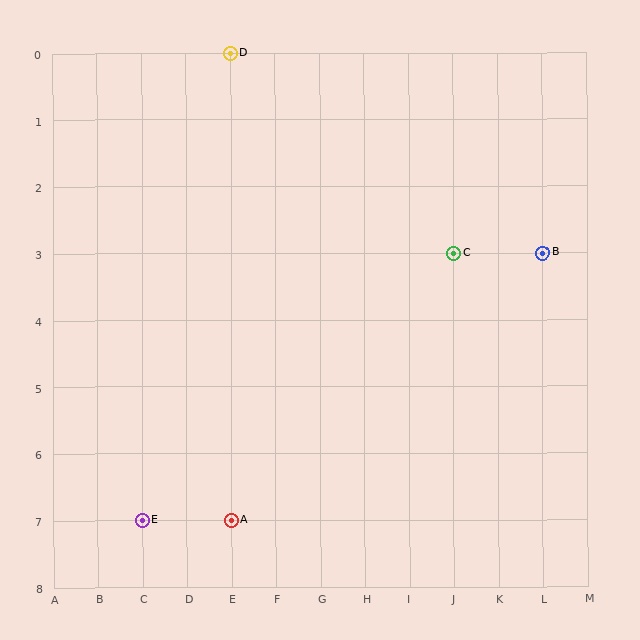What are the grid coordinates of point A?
Point A is at grid coordinates (E, 7).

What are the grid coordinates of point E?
Point E is at grid coordinates (C, 7).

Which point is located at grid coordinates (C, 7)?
Point E is at (C, 7).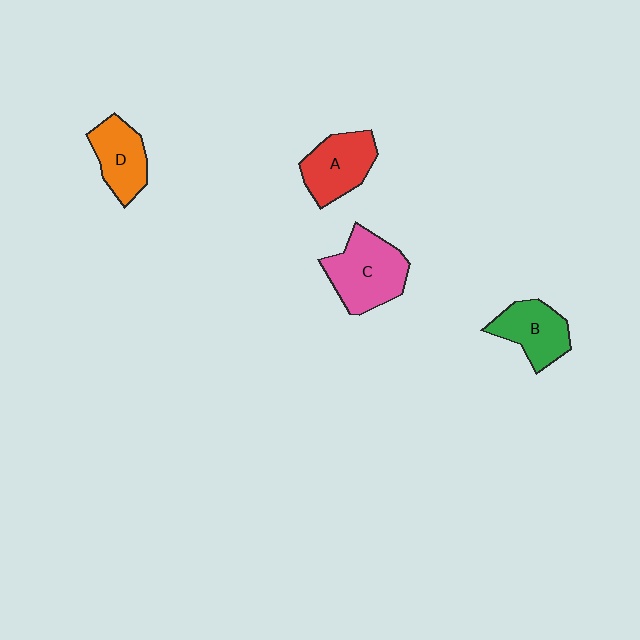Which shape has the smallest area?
Shape D (orange).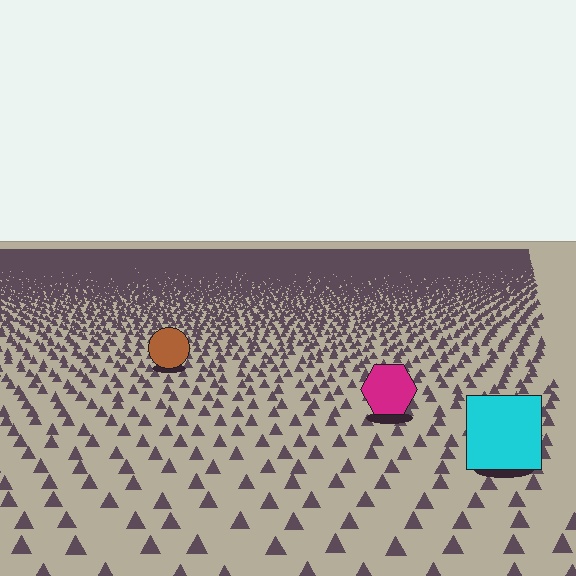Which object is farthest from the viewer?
The brown circle is farthest from the viewer. It appears smaller and the ground texture around it is denser.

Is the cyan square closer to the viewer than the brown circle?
Yes. The cyan square is closer — you can tell from the texture gradient: the ground texture is coarser near it.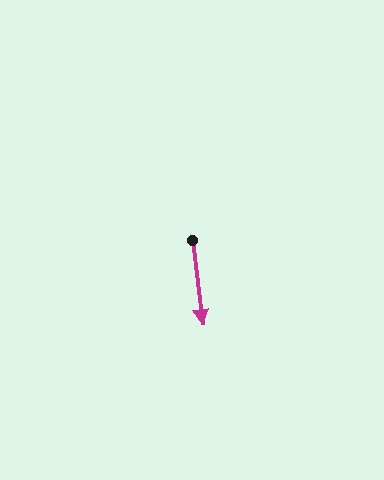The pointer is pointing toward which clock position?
Roughly 6 o'clock.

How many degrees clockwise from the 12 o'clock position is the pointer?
Approximately 173 degrees.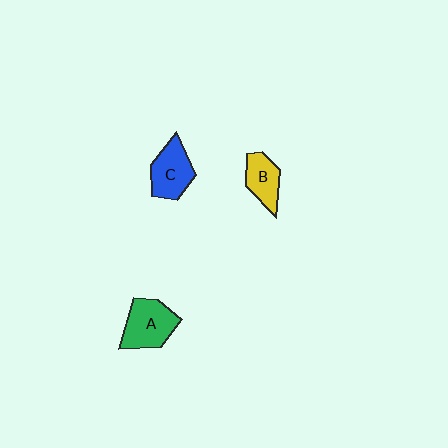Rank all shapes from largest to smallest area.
From largest to smallest: A (green), C (blue), B (yellow).